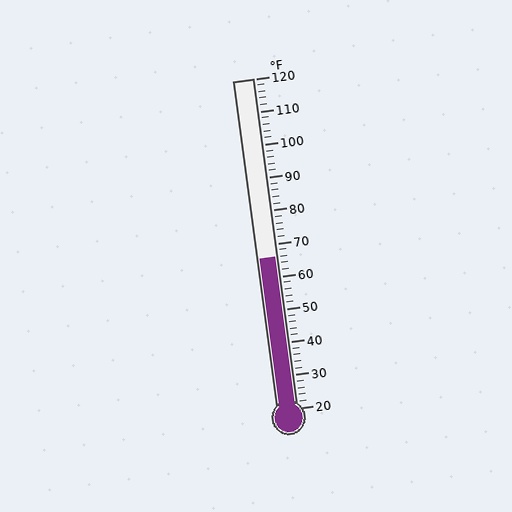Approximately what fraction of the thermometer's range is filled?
The thermometer is filled to approximately 45% of its range.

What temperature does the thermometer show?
The thermometer shows approximately 66°F.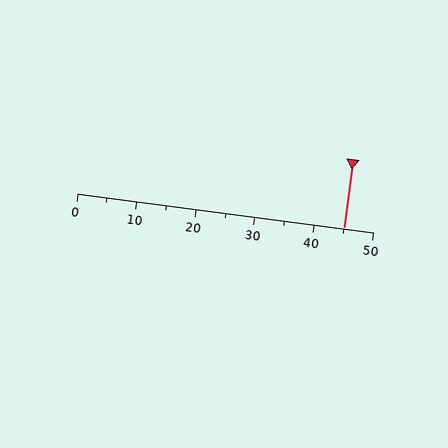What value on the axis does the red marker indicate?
The marker indicates approximately 45.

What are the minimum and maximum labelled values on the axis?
The axis runs from 0 to 50.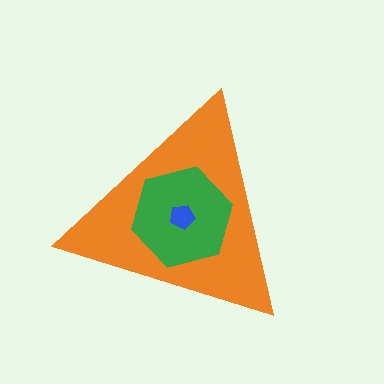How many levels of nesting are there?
3.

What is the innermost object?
The blue pentagon.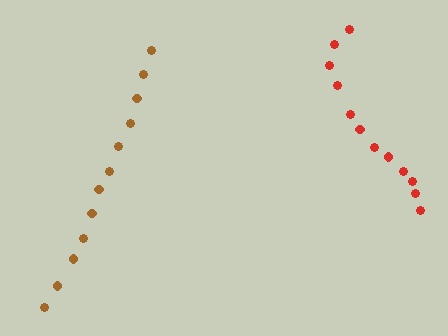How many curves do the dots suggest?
There are 2 distinct paths.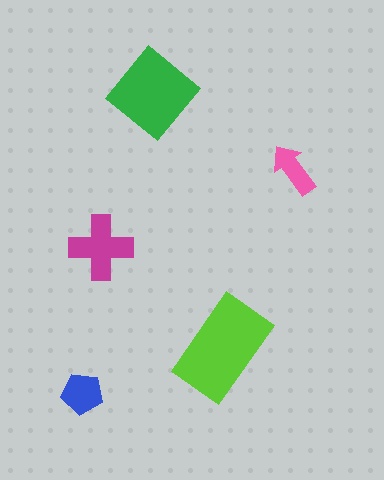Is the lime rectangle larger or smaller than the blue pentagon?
Larger.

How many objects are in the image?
There are 5 objects in the image.